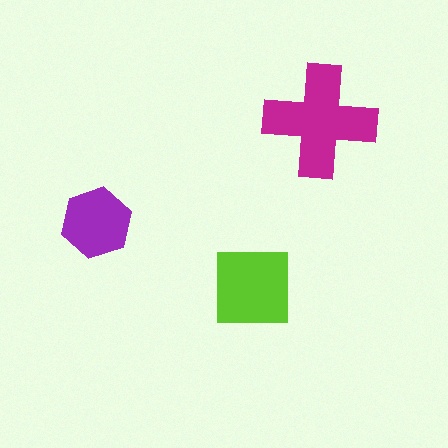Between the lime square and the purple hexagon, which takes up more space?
The lime square.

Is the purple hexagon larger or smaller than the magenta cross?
Smaller.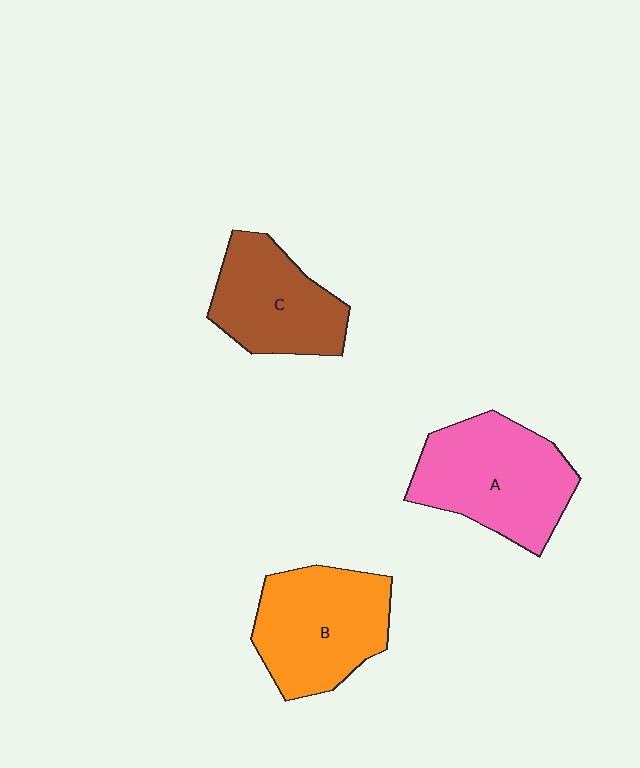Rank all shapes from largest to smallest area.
From largest to smallest: A (pink), B (orange), C (brown).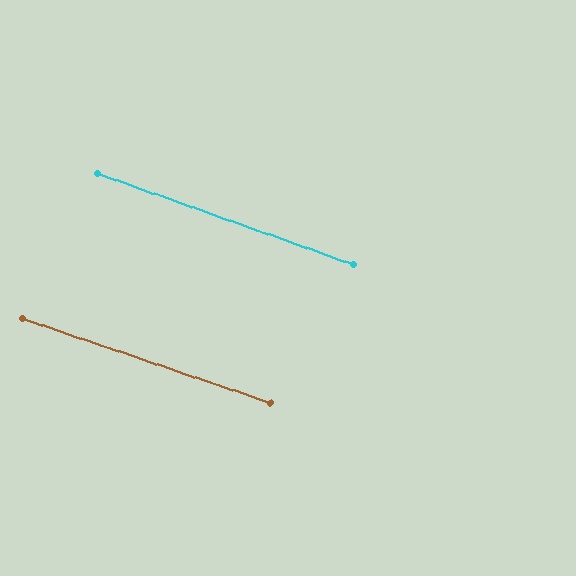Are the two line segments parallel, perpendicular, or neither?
Parallel — their directions differ by only 1.0°.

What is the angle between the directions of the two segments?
Approximately 1 degree.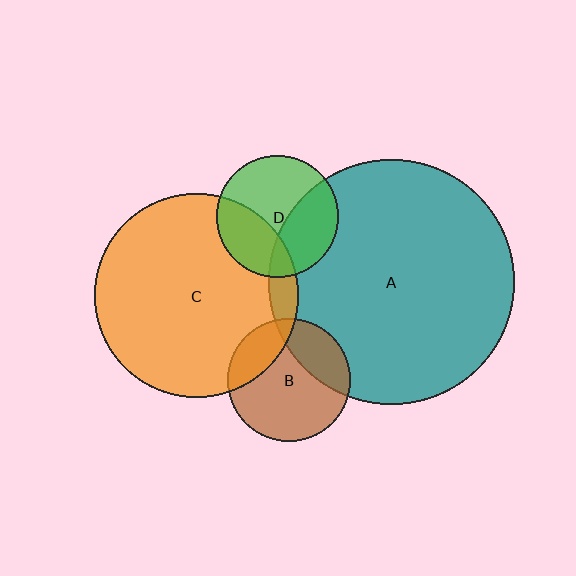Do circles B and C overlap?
Yes.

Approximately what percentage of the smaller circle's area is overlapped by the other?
Approximately 20%.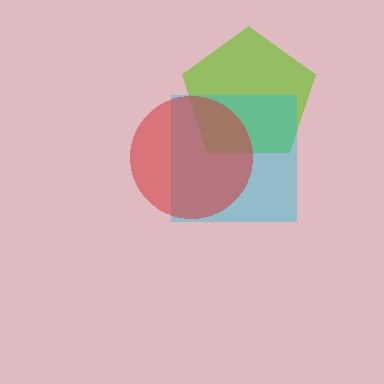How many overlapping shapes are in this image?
There are 3 overlapping shapes in the image.